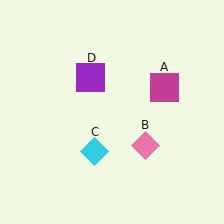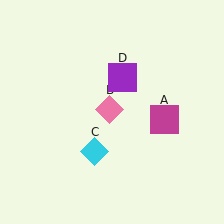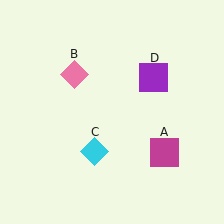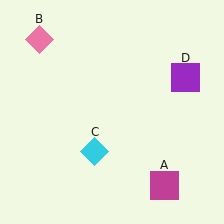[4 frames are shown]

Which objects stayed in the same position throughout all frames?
Cyan diamond (object C) remained stationary.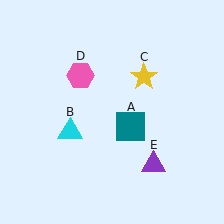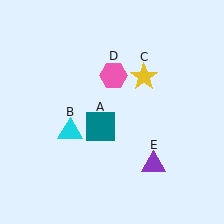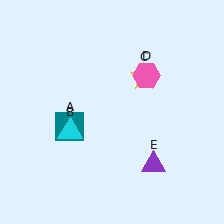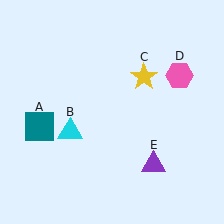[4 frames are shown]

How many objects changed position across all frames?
2 objects changed position: teal square (object A), pink hexagon (object D).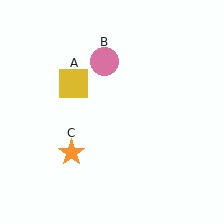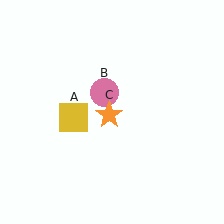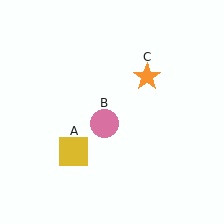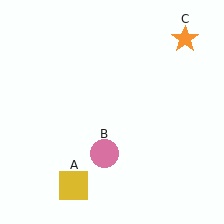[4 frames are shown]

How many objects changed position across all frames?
3 objects changed position: yellow square (object A), pink circle (object B), orange star (object C).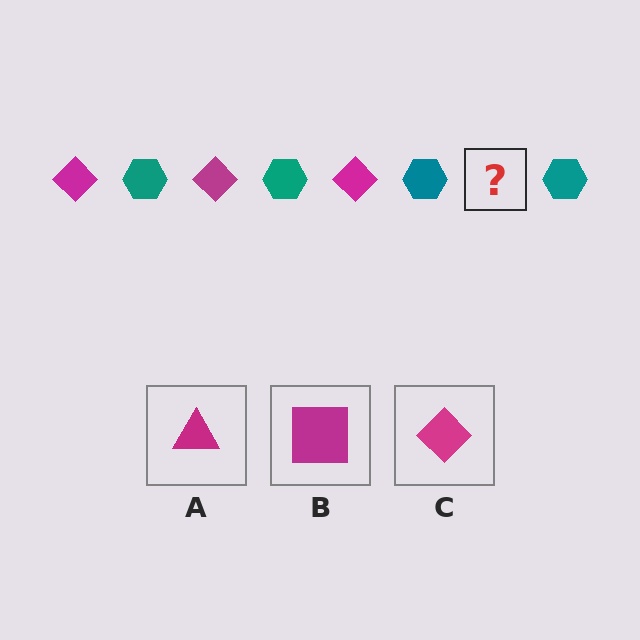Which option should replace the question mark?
Option C.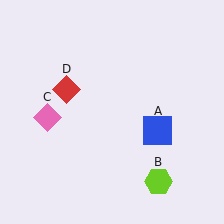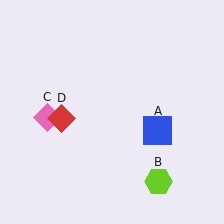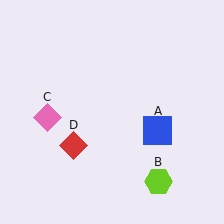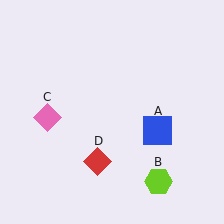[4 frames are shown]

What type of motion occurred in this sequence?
The red diamond (object D) rotated counterclockwise around the center of the scene.